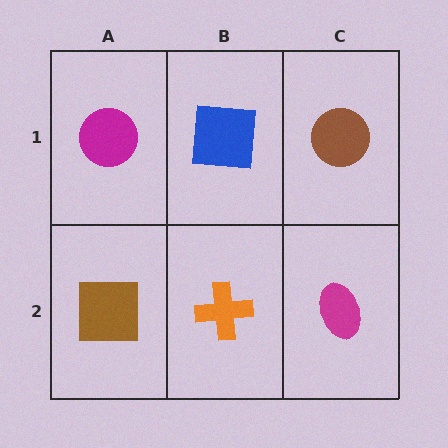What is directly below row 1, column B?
An orange cross.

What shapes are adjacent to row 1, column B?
An orange cross (row 2, column B), a magenta circle (row 1, column A), a brown circle (row 1, column C).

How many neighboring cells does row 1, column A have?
2.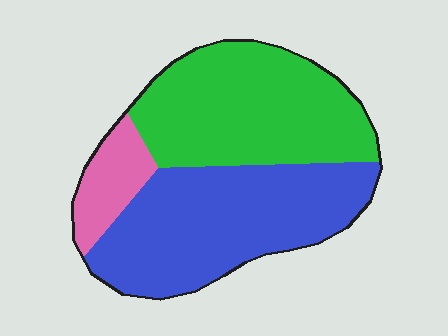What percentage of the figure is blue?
Blue takes up between a quarter and a half of the figure.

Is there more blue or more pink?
Blue.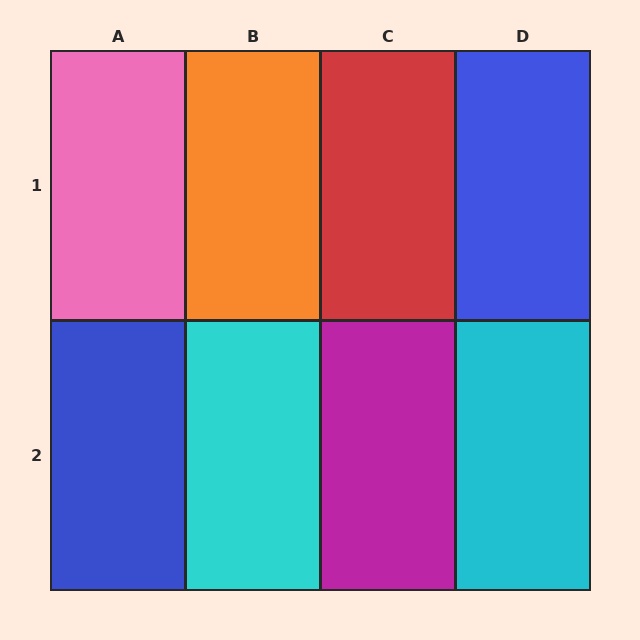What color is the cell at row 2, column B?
Cyan.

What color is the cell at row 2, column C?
Magenta.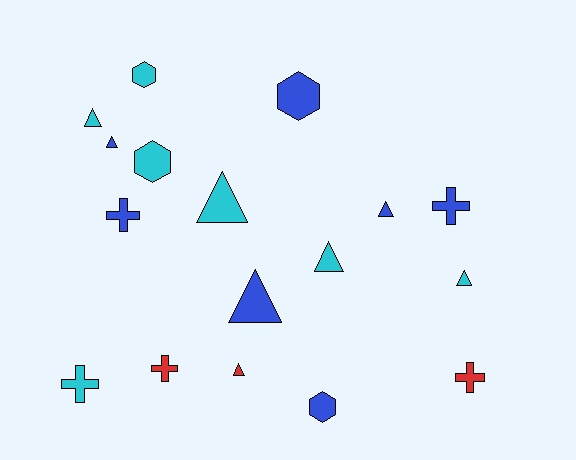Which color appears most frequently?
Blue, with 7 objects.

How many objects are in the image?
There are 17 objects.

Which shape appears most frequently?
Triangle, with 8 objects.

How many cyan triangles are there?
There are 4 cyan triangles.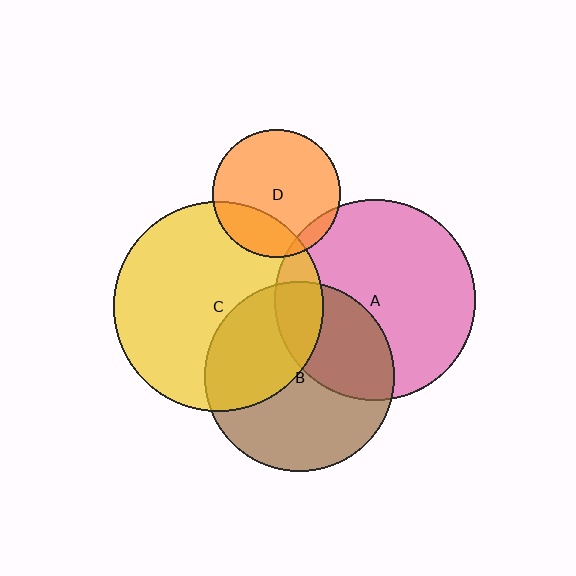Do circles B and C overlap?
Yes.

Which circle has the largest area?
Circle C (yellow).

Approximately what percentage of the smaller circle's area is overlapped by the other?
Approximately 40%.